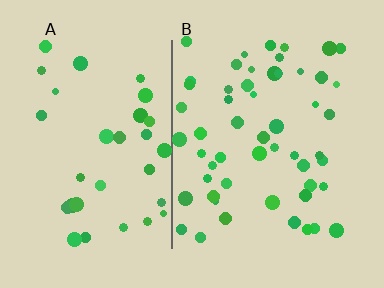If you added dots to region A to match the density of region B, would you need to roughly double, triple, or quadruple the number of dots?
Approximately double.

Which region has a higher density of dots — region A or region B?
B (the right).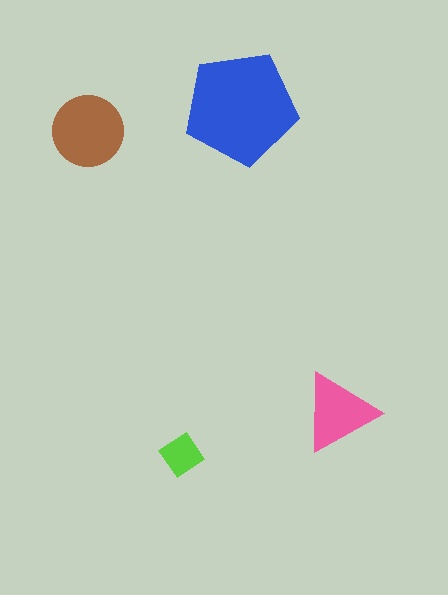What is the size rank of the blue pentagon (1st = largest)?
1st.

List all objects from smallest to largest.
The lime diamond, the pink triangle, the brown circle, the blue pentagon.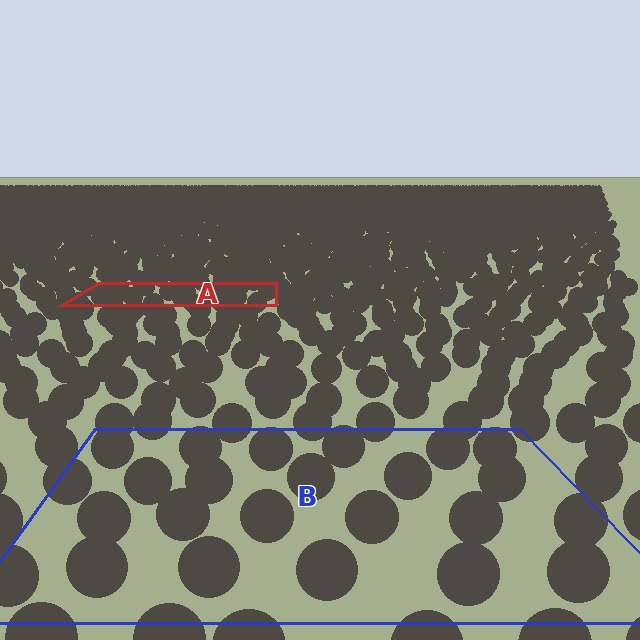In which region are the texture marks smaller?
The texture marks are smaller in region A, because it is farther away.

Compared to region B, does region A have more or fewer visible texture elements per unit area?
Region A has more texture elements per unit area — they are packed more densely because it is farther away.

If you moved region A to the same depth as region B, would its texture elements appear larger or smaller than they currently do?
They would appear larger. At a closer depth, the same texture elements are projected at a bigger on-screen size.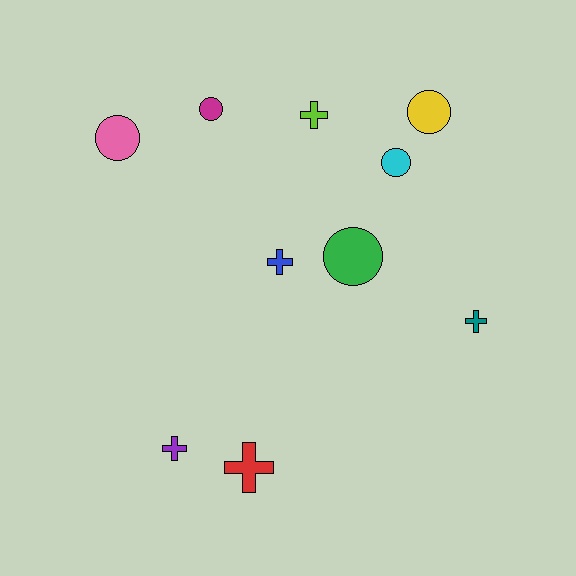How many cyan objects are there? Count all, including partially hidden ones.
There is 1 cyan object.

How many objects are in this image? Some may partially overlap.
There are 10 objects.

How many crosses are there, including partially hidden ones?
There are 5 crosses.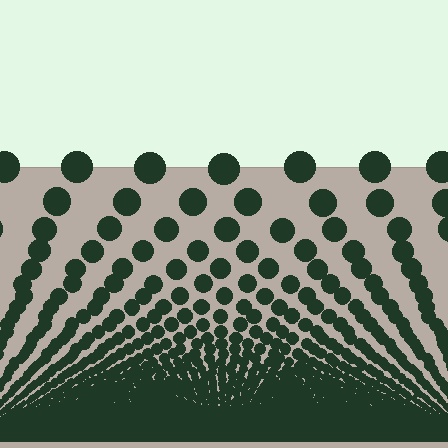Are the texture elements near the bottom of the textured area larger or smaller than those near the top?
Smaller. The gradient is inverted — elements near the bottom are smaller and denser.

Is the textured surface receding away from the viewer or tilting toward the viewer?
The surface appears to tilt toward the viewer. Texture elements get larger and sparser toward the top.